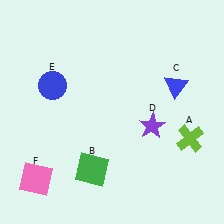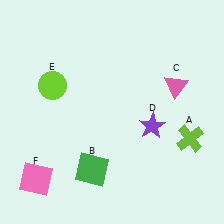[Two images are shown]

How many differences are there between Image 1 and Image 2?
There are 2 differences between the two images.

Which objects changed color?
C changed from blue to pink. E changed from blue to lime.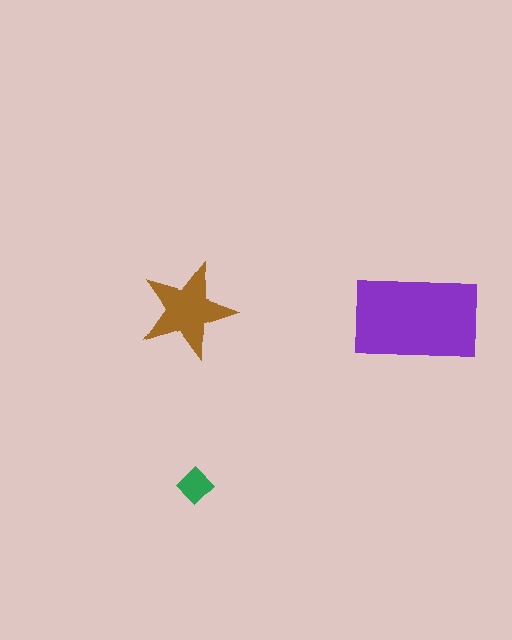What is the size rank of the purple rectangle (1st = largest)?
1st.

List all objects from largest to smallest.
The purple rectangle, the brown star, the green diamond.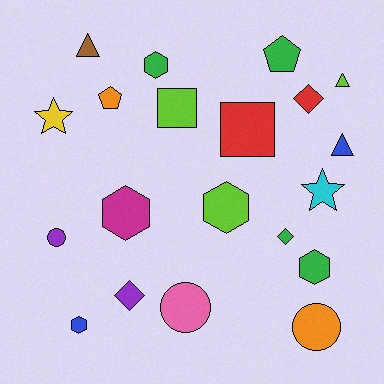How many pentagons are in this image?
There are 2 pentagons.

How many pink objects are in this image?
There is 1 pink object.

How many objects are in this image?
There are 20 objects.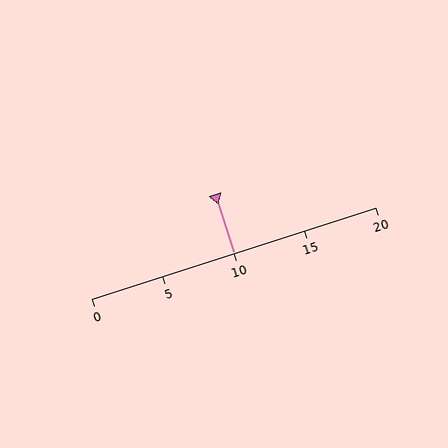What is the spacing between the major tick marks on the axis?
The major ticks are spaced 5 apart.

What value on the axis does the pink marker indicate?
The marker indicates approximately 10.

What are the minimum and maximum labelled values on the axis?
The axis runs from 0 to 20.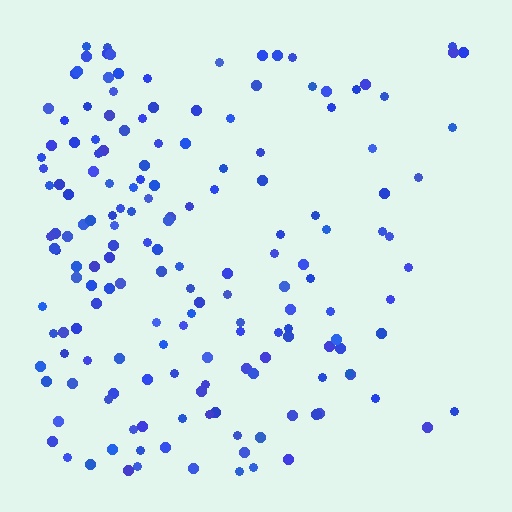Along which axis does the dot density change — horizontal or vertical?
Horizontal.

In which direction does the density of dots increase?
From right to left, with the left side densest.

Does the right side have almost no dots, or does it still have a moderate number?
Still a moderate number, just noticeably fewer than the left.